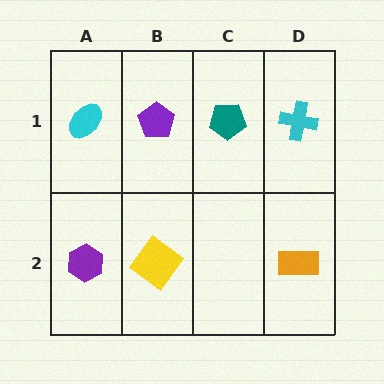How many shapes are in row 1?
4 shapes.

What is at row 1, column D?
A cyan cross.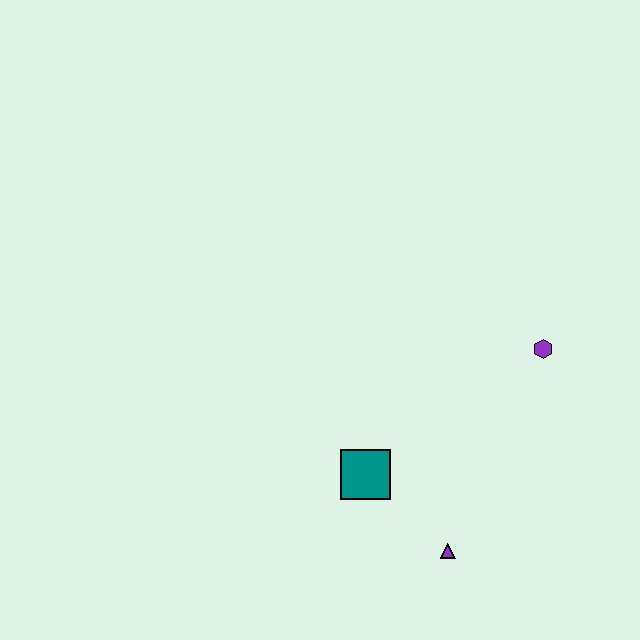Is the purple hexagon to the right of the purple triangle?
Yes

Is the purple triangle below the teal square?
Yes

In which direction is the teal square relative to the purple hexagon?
The teal square is to the left of the purple hexagon.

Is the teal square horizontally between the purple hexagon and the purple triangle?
No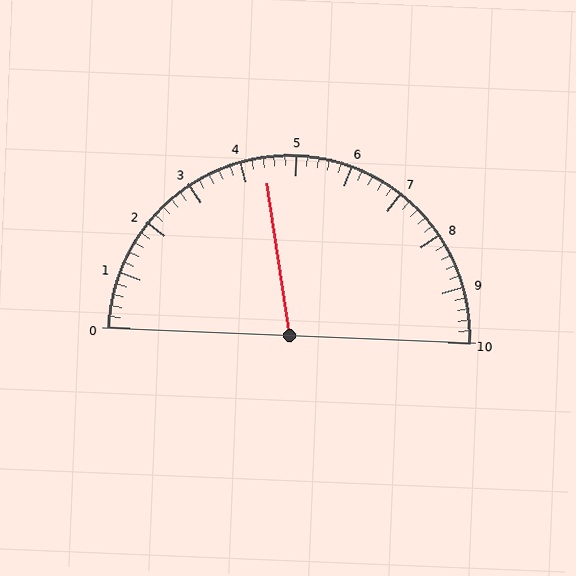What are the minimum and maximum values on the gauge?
The gauge ranges from 0 to 10.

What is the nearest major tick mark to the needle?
The nearest major tick mark is 4.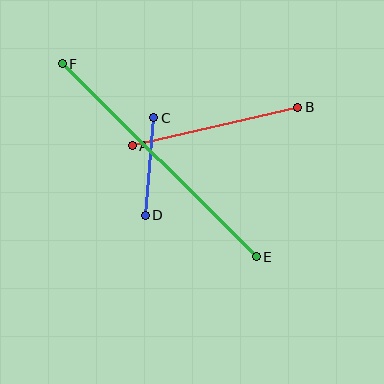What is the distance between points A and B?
The distance is approximately 170 pixels.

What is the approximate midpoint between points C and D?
The midpoint is at approximately (149, 167) pixels.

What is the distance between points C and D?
The distance is approximately 98 pixels.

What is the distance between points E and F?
The distance is approximately 273 pixels.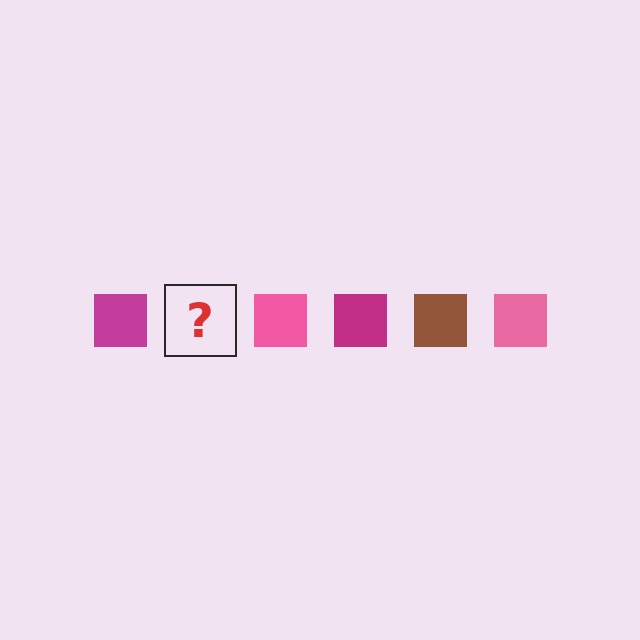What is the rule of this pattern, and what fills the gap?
The rule is that the pattern cycles through magenta, brown, pink squares. The gap should be filled with a brown square.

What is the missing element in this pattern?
The missing element is a brown square.